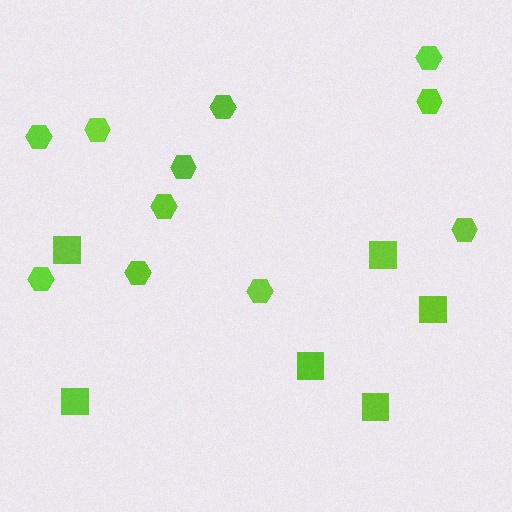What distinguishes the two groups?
There are 2 groups: one group of squares (6) and one group of hexagons (11).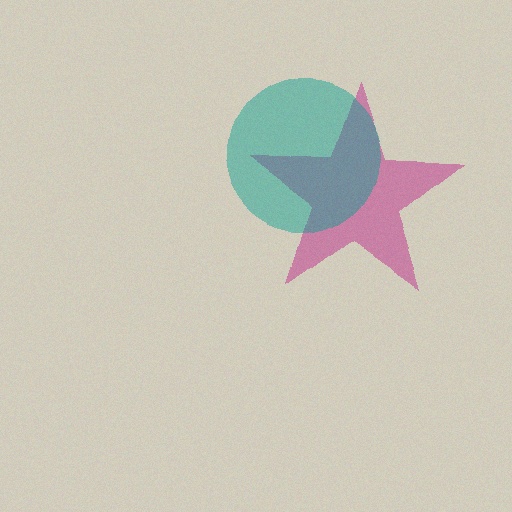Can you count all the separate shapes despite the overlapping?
Yes, there are 2 separate shapes.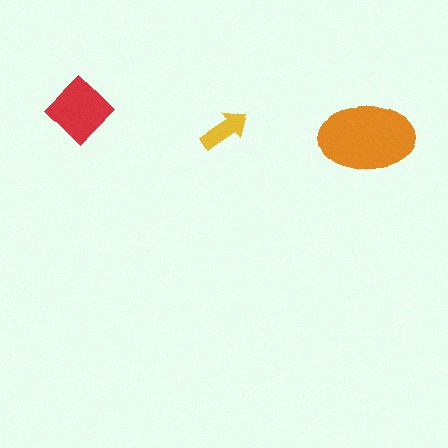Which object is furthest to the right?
The orange ellipse is rightmost.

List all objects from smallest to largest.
The yellow arrow, the red diamond, the orange ellipse.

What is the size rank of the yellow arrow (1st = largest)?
3rd.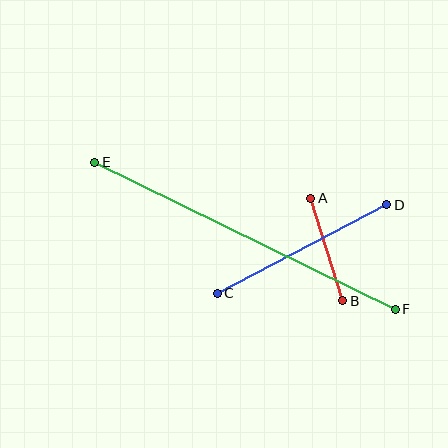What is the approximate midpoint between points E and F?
The midpoint is at approximately (245, 236) pixels.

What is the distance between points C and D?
The distance is approximately 191 pixels.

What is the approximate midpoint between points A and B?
The midpoint is at approximately (327, 250) pixels.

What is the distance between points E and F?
The distance is approximately 334 pixels.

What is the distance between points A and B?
The distance is approximately 108 pixels.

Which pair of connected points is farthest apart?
Points E and F are farthest apart.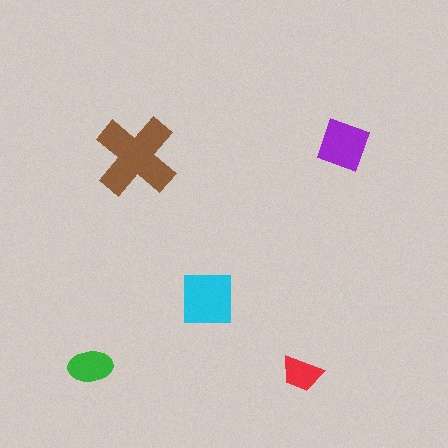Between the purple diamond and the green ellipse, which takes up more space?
The purple diamond.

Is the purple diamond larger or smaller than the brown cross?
Smaller.